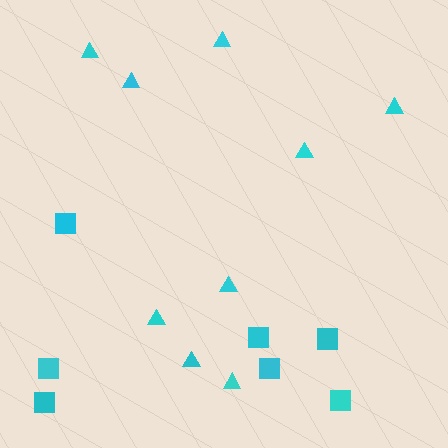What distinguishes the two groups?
There are 2 groups: one group of triangles (9) and one group of squares (7).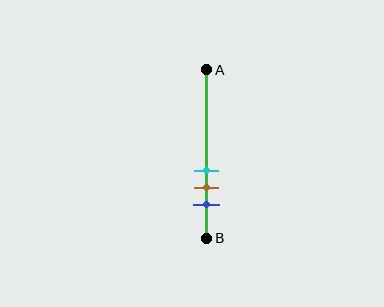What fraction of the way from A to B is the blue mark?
The blue mark is approximately 80% (0.8) of the way from A to B.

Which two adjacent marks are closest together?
The cyan and brown marks are the closest adjacent pair.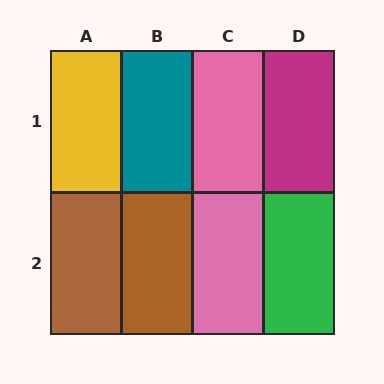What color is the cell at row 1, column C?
Pink.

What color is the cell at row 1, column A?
Yellow.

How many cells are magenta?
1 cell is magenta.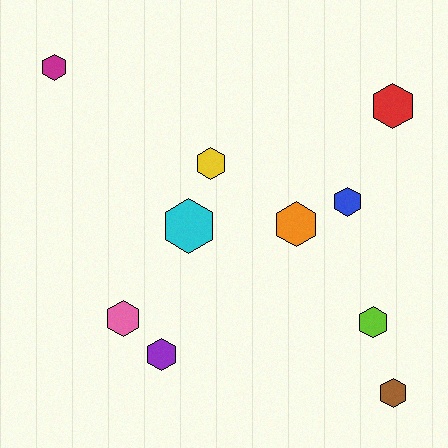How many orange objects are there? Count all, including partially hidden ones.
There is 1 orange object.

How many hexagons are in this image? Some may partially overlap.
There are 10 hexagons.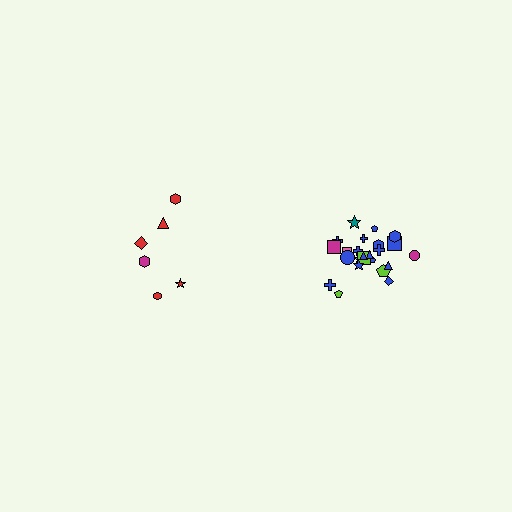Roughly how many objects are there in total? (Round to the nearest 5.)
Roughly 30 objects in total.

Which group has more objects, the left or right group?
The right group.